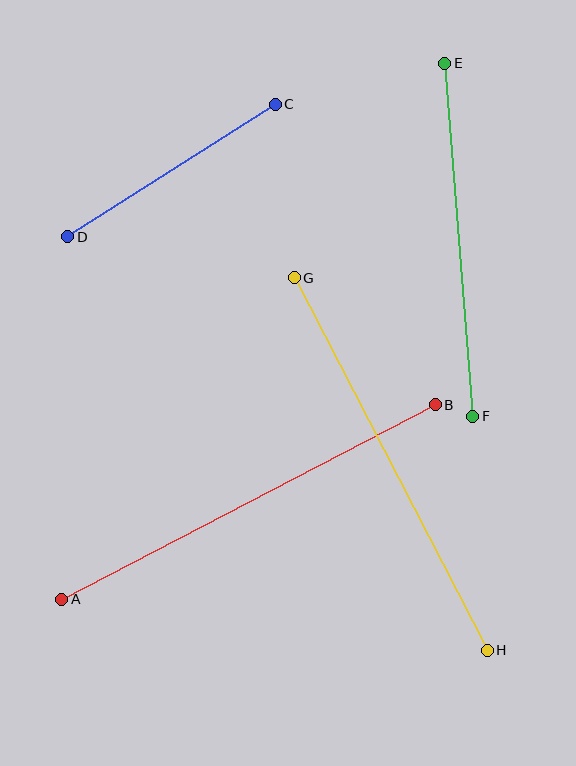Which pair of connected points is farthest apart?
Points A and B are farthest apart.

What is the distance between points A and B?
The distance is approximately 421 pixels.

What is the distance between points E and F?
The distance is approximately 354 pixels.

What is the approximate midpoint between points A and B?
The midpoint is at approximately (249, 502) pixels.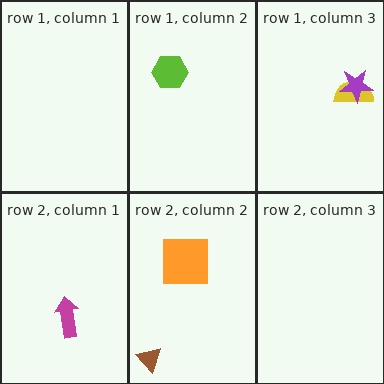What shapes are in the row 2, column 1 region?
The magenta arrow.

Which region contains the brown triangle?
The row 2, column 2 region.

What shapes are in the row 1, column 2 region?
The lime hexagon.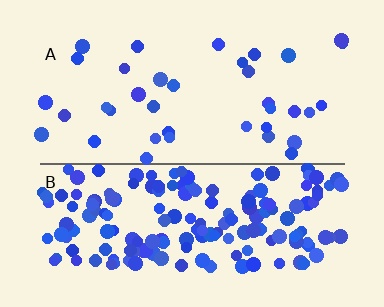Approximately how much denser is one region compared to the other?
Approximately 4.6× — region B over region A.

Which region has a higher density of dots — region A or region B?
B (the bottom).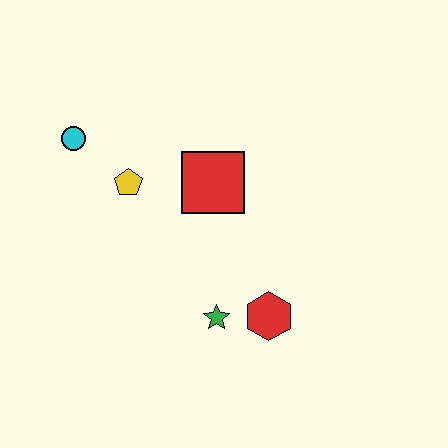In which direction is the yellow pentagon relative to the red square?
The yellow pentagon is to the left of the red square.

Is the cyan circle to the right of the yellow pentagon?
No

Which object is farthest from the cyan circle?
The red hexagon is farthest from the cyan circle.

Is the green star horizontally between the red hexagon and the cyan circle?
Yes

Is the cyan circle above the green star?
Yes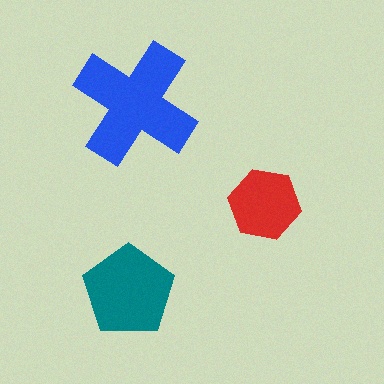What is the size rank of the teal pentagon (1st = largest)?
2nd.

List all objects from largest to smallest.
The blue cross, the teal pentagon, the red hexagon.